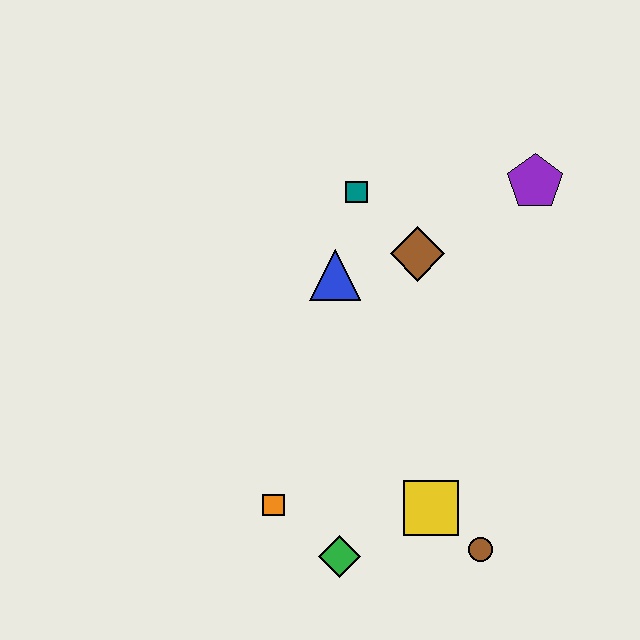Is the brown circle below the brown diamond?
Yes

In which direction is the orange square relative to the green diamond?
The orange square is to the left of the green diamond.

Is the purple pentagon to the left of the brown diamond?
No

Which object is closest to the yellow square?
The brown circle is closest to the yellow square.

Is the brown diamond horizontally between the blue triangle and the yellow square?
Yes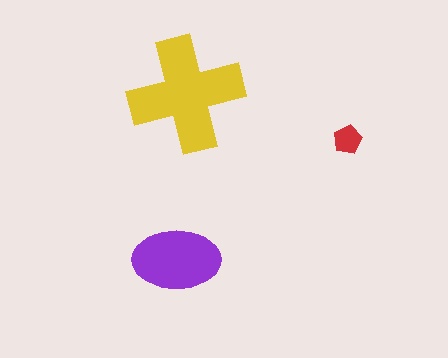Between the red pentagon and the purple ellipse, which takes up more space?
The purple ellipse.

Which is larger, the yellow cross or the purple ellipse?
The yellow cross.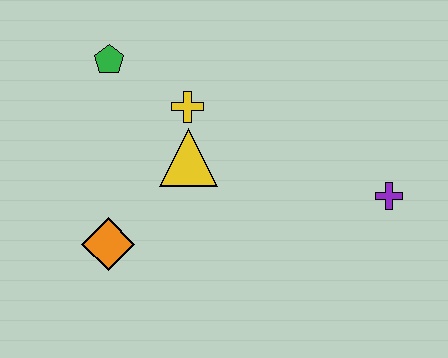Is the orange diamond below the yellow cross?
Yes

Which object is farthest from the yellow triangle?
The purple cross is farthest from the yellow triangle.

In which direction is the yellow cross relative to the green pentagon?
The yellow cross is to the right of the green pentagon.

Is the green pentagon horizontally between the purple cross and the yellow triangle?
No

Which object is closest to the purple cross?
The yellow triangle is closest to the purple cross.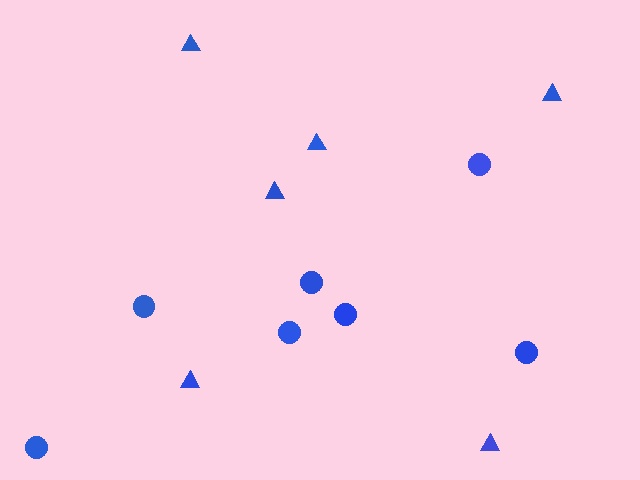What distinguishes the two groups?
There are 2 groups: one group of circles (7) and one group of triangles (6).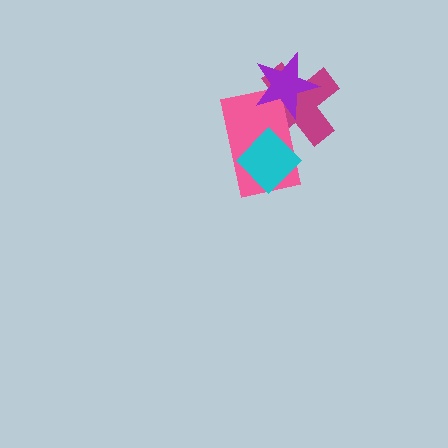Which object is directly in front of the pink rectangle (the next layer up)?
The purple star is directly in front of the pink rectangle.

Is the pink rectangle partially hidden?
Yes, it is partially covered by another shape.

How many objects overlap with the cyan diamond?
2 objects overlap with the cyan diamond.